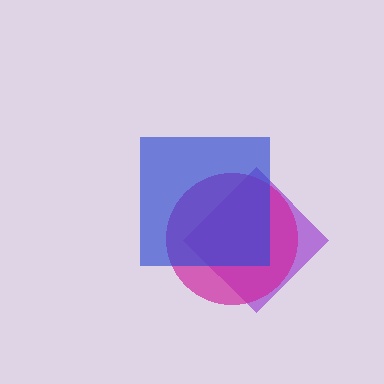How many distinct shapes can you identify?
There are 3 distinct shapes: a purple diamond, a magenta circle, a blue square.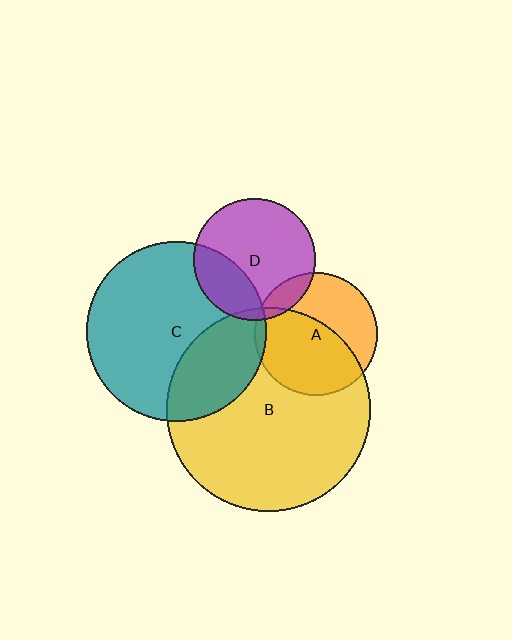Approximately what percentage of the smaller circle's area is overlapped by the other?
Approximately 30%.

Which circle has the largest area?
Circle B (yellow).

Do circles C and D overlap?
Yes.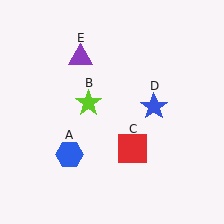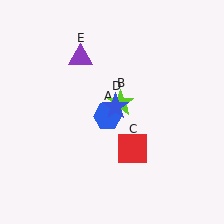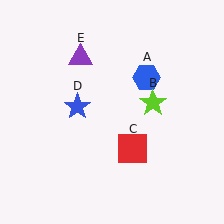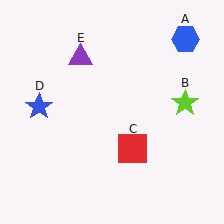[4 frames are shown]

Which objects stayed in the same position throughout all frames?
Red square (object C) and purple triangle (object E) remained stationary.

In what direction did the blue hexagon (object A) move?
The blue hexagon (object A) moved up and to the right.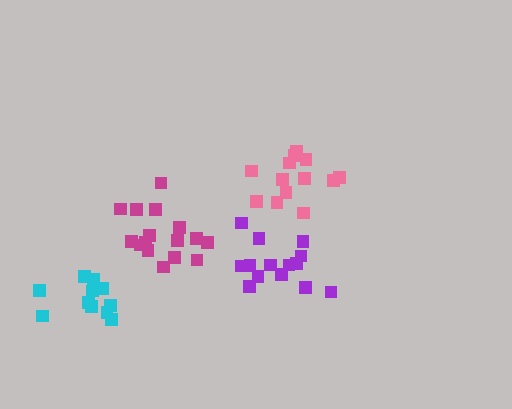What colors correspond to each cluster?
The clusters are colored: magenta, purple, cyan, pink.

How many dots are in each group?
Group 1: 16 dots, Group 2: 14 dots, Group 3: 11 dots, Group 4: 13 dots (54 total).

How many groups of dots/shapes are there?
There are 4 groups.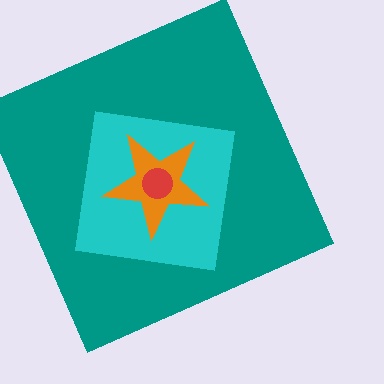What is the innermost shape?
The red circle.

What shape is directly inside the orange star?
The red circle.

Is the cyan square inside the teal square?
Yes.